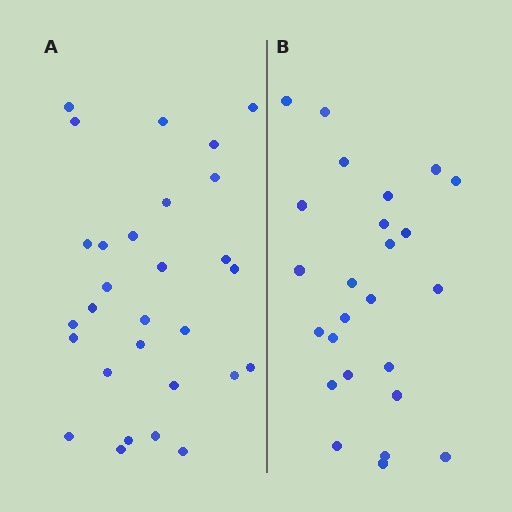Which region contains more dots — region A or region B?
Region A (the left region) has more dots.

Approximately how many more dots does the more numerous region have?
Region A has about 4 more dots than region B.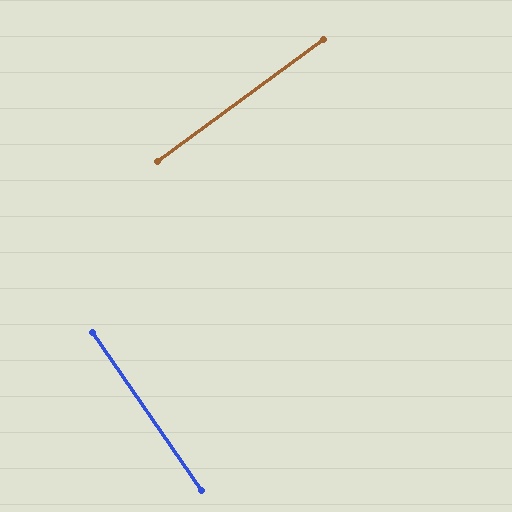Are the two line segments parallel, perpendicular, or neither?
Perpendicular — they meet at approximately 88°.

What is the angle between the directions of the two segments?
Approximately 88 degrees.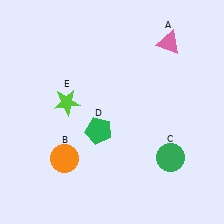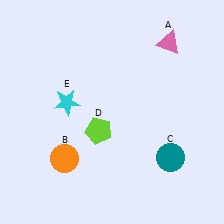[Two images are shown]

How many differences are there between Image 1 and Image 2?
There are 3 differences between the two images.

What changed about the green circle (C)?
In Image 1, C is green. In Image 2, it changed to teal.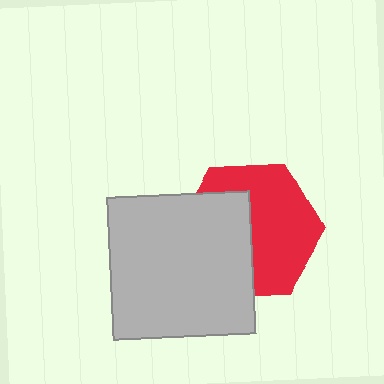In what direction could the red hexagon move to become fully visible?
The red hexagon could move right. That would shift it out from behind the light gray square entirely.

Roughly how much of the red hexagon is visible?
About half of it is visible (roughly 57%).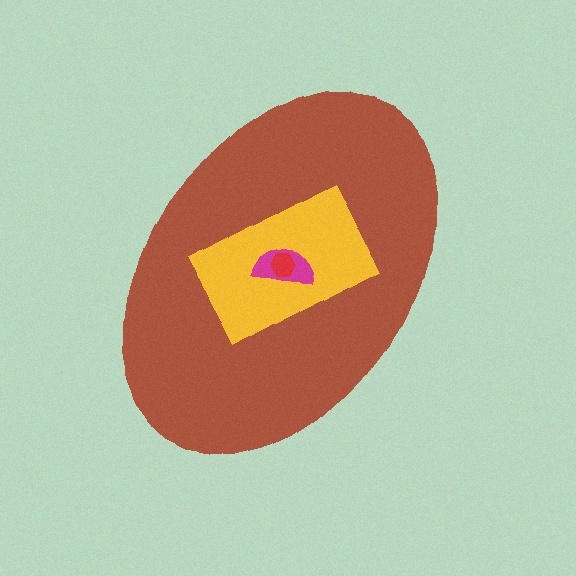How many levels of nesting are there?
4.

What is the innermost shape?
The red hexagon.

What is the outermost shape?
The brown ellipse.